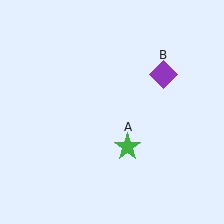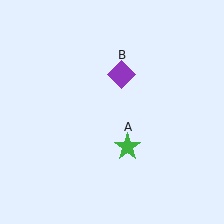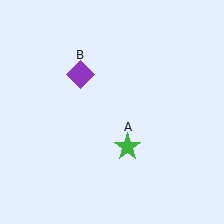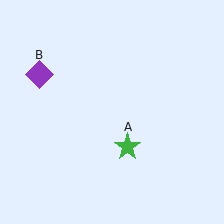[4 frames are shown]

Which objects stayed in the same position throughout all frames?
Green star (object A) remained stationary.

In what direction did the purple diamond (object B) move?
The purple diamond (object B) moved left.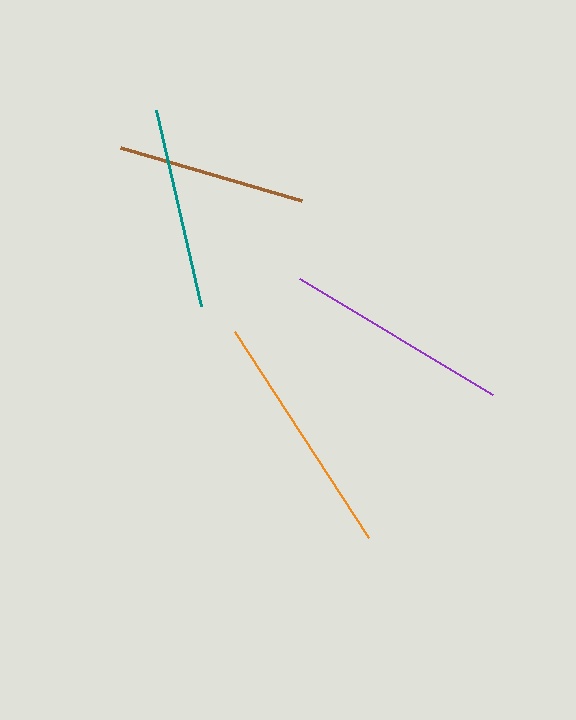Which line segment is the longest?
The orange line is the longest at approximately 246 pixels.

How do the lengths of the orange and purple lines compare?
The orange and purple lines are approximately the same length.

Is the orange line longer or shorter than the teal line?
The orange line is longer than the teal line.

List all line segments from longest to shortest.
From longest to shortest: orange, purple, teal, brown.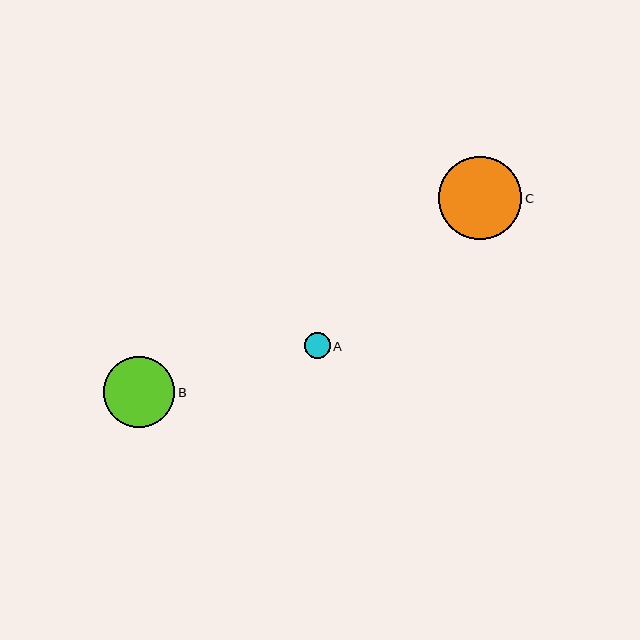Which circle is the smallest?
Circle A is the smallest with a size of approximately 26 pixels.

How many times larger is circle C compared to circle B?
Circle C is approximately 1.2 times the size of circle B.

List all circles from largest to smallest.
From largest to smallest: C, B, A.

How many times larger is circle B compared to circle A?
Circle B is approximately 2.7 times the size of circle A.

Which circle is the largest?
Circle C is the largest with a size of approximately 83 pixels.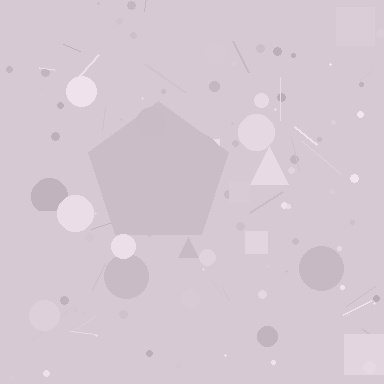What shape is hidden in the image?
A pentagon is hidden in the image.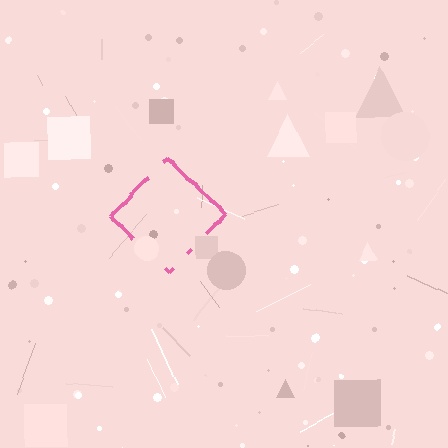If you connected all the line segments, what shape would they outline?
They would outline a diamond.